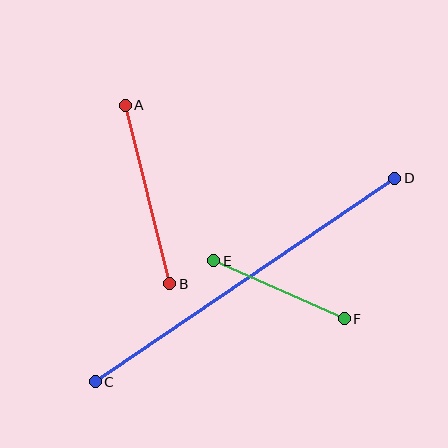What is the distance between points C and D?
The distance is approximately 362 pixels.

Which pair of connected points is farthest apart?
Points C and D are farthest apart.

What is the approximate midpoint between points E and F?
The midpoint is at approximately (279, 290) pixels.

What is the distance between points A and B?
The distance is approximately 184 pixels.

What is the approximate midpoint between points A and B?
The midpoint is at approximately (148, 194) pixels.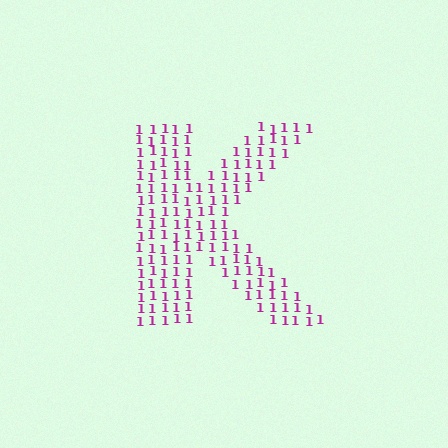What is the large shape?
The large shape is the letter K.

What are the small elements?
The small elements are digit 1's.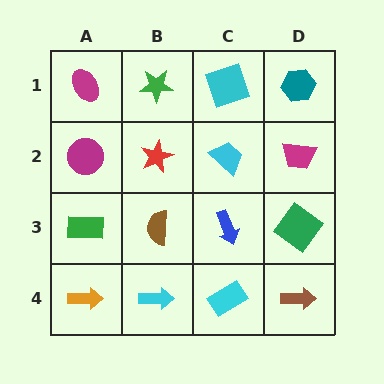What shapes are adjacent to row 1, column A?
A magenta circle (row 2, column A), a green star (row 1, column B).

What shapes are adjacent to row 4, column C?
A blue arrow (row 3, column C), a cyan arrow (row 4, column B), a brown arrow (row 4, column D).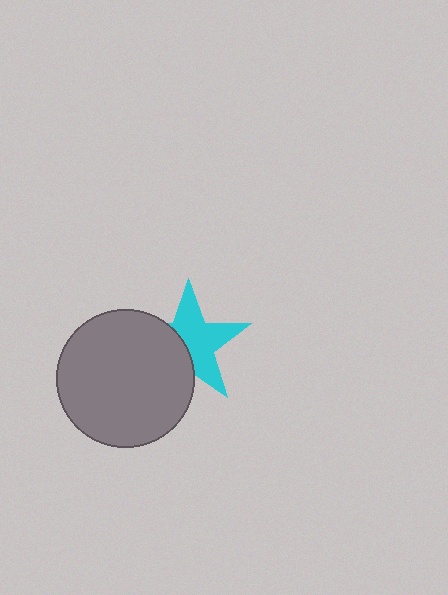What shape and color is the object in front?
The object in front is a gray circle.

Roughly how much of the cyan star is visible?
About half of it is visible (roughly 60%).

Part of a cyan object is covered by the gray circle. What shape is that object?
It is a star.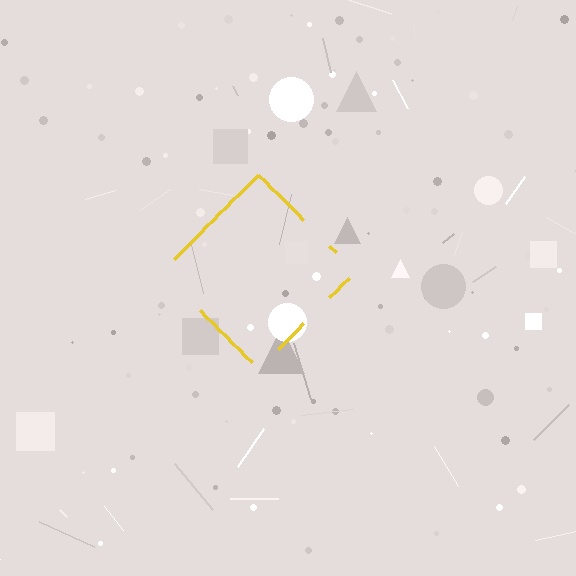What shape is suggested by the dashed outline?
The dashed outline suggests a diamond.